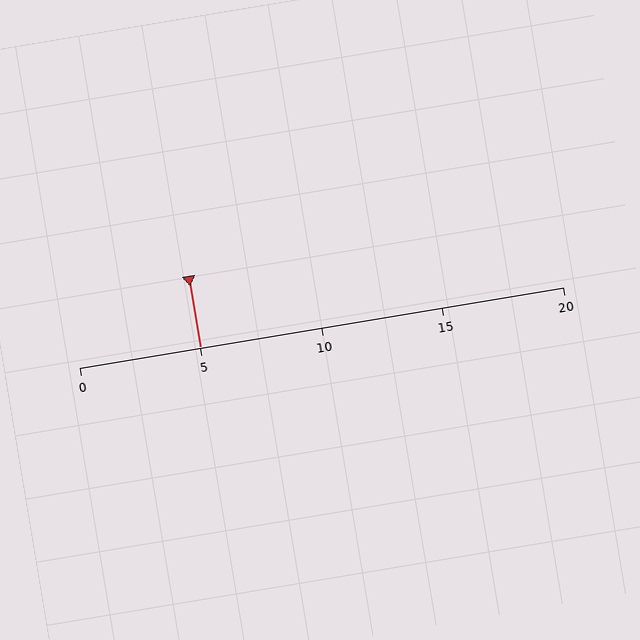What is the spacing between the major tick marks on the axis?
The major ticks are spaced 5 apart.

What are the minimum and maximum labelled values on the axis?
The axis runs from 0 to 20.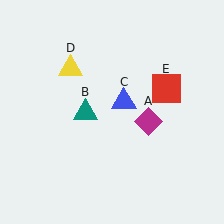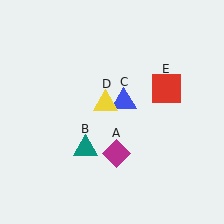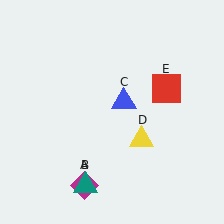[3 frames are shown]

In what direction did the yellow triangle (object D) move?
The yellow triangle (object D) moved down and to the right.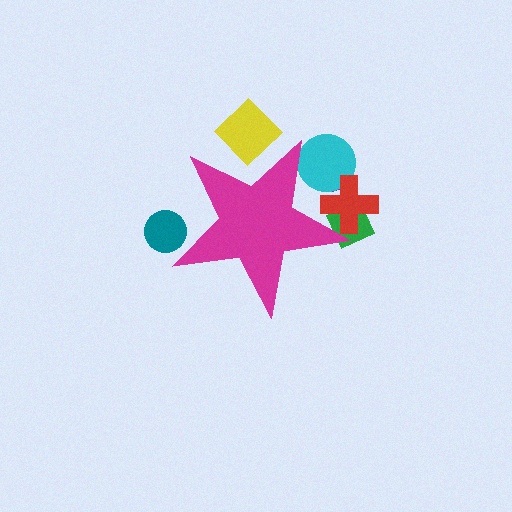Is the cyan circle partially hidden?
Yes, the cyan circle is partially hidden behind the magenta star.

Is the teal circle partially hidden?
Yes, the teal circle is partially hidden behind the magenta star.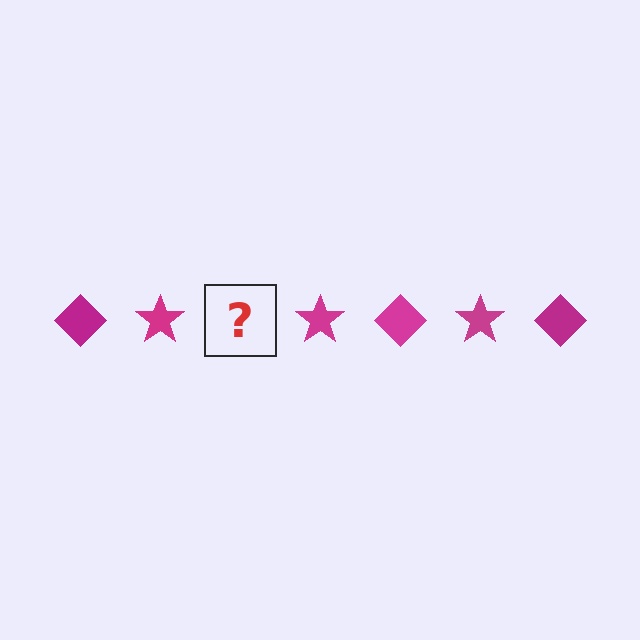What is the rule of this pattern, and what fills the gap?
The rule is that the pattern cycles through diamond, star shapes in magenta. The gap should be filled with a magenta diamond.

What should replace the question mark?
The question mark should be replaced with a magenta diamond.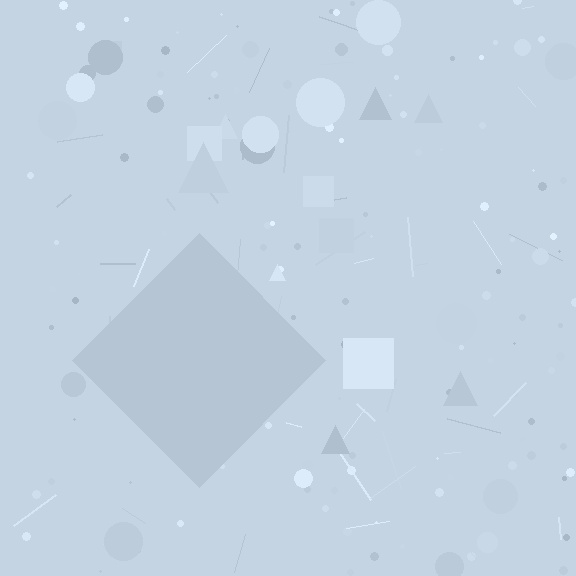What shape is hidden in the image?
A diamond is hidden in the image.